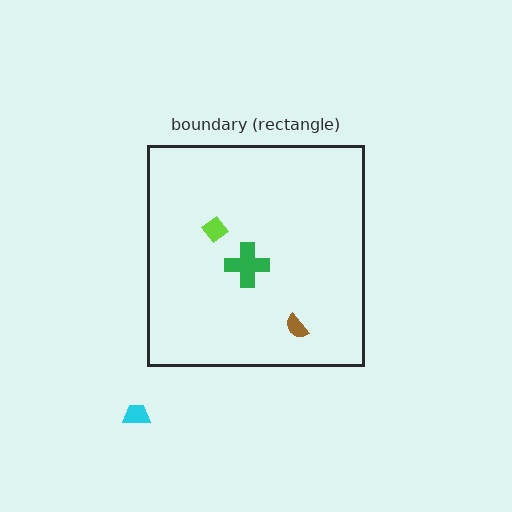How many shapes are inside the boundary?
3 inside, 1 outside.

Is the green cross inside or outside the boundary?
Inside.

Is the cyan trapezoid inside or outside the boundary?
Outside.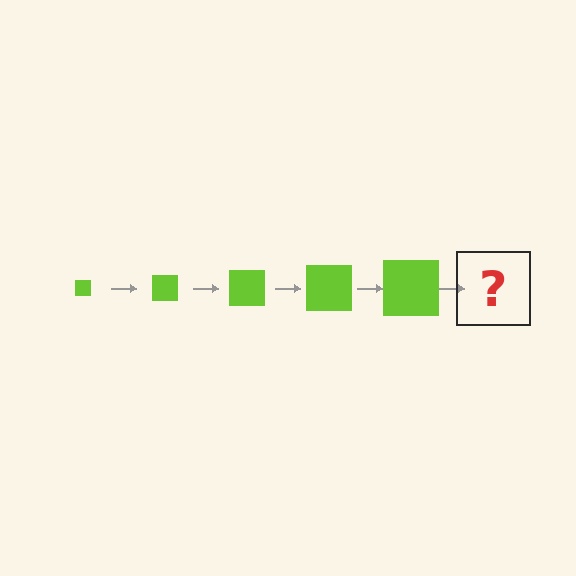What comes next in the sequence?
The next element should be a lime square, larger than the previous one.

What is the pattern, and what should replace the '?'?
The pattern is that the square gets progressively larger each step. The '?' should be a lime square, larger than the previous one.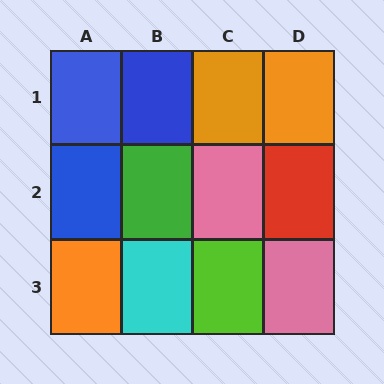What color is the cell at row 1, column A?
Blue.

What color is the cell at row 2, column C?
Pink.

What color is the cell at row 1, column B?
Blue.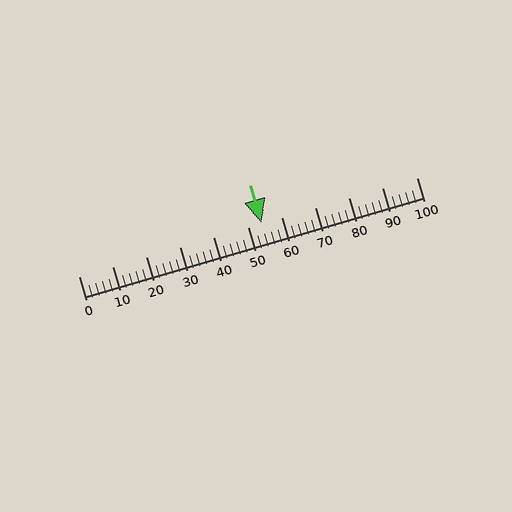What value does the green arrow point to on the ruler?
The green arrow points to approximately 54.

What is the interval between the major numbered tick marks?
The major tick marks are spaced 10 units apart.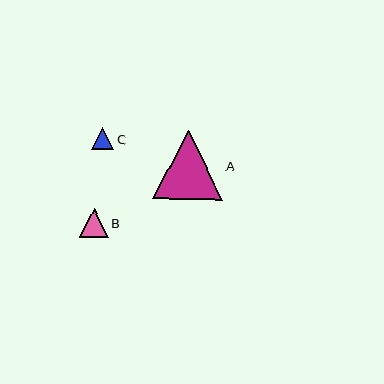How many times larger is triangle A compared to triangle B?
Triangle A is approximately 2.4 times the size of triangle B.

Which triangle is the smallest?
Triangle C is the smallest with a size of approximately 22 pixels.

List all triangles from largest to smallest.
From largest to smallest: A, B, C.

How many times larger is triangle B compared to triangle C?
Triangle B is approximately 1.3 times the size of triangle C.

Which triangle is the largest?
Triangle A is the largest with a size of approximately 69 pixels.